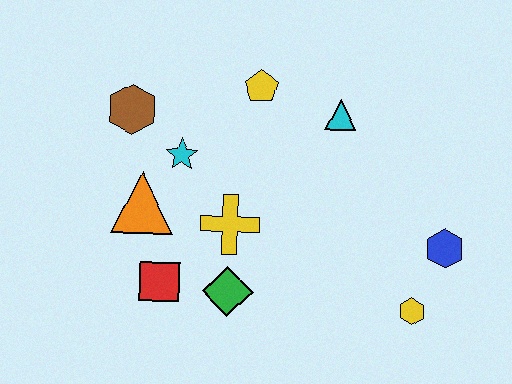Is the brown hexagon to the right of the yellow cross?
No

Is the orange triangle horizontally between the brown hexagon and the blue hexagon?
Yes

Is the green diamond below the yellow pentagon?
Yes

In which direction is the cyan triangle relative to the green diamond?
The cyan triangle is above the green diamond.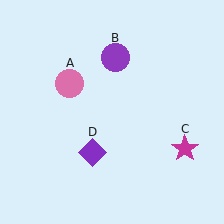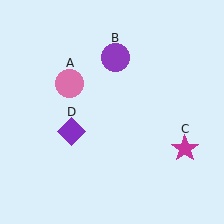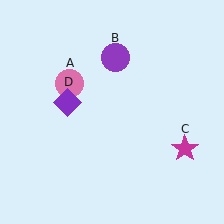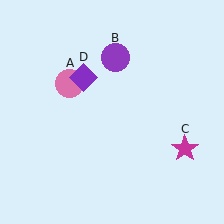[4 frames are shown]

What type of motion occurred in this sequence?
The purple diamond (object D) rotated clockwise around the center of the scene.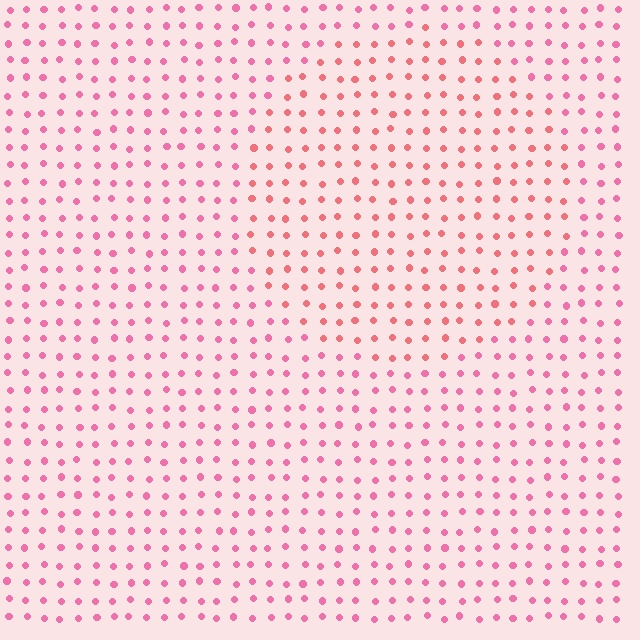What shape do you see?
I see a circle.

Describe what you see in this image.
The image is filled with small pink elements in a uniform arrangement. A circle-shaped region is visible where the elements are tinted to a slightly different hue, forming a subtle color boundary.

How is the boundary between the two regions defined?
The boundary is defined purely by a slight shift in hue (about 22 degrees). Spacing, size, and orientation are identical on both sides.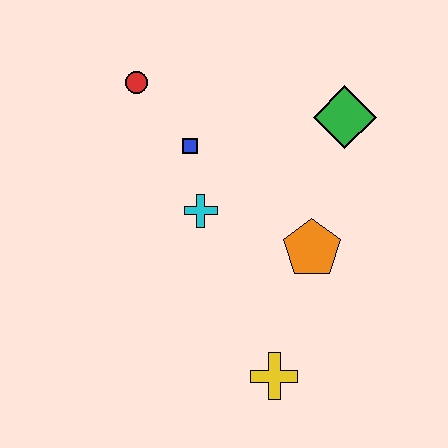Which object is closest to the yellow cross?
The orange pentagon is closest to the yellow cross.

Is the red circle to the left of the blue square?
Yes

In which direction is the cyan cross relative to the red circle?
The cyan cross is below the red circle.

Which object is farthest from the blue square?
The yellow cross is farthest from the blue square.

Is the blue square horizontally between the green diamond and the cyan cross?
No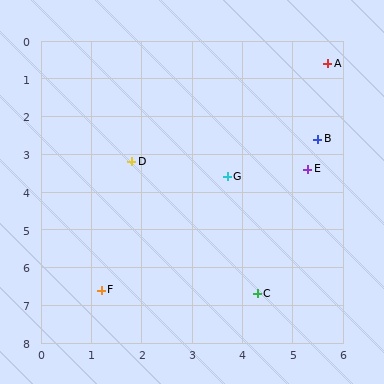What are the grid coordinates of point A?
Point A is at approximately (5.7, 0.6).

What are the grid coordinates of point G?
Point G is at approximately (3.7, 3.6).